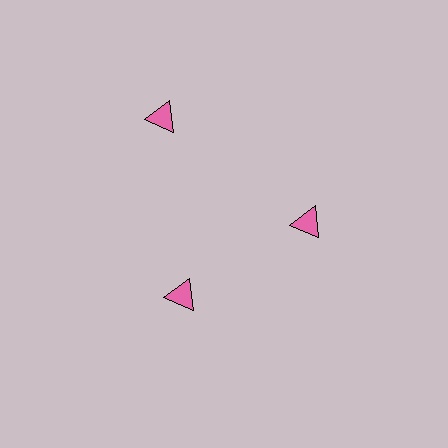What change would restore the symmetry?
The symmetry would be restored by moving it inward, back onto the ring so that all 3 triangles sit at equal angles and equal distance from the center.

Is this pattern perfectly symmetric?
No. The 3 pink triangles are arranged in a ring, but one element near the 11 o'clock position is pushed outward from the center, breaking the 3-fold rotational symmetry.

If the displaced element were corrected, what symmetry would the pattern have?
It would have 3-fold rotational symmetry — the pattern would map onto itself every 120 degrees.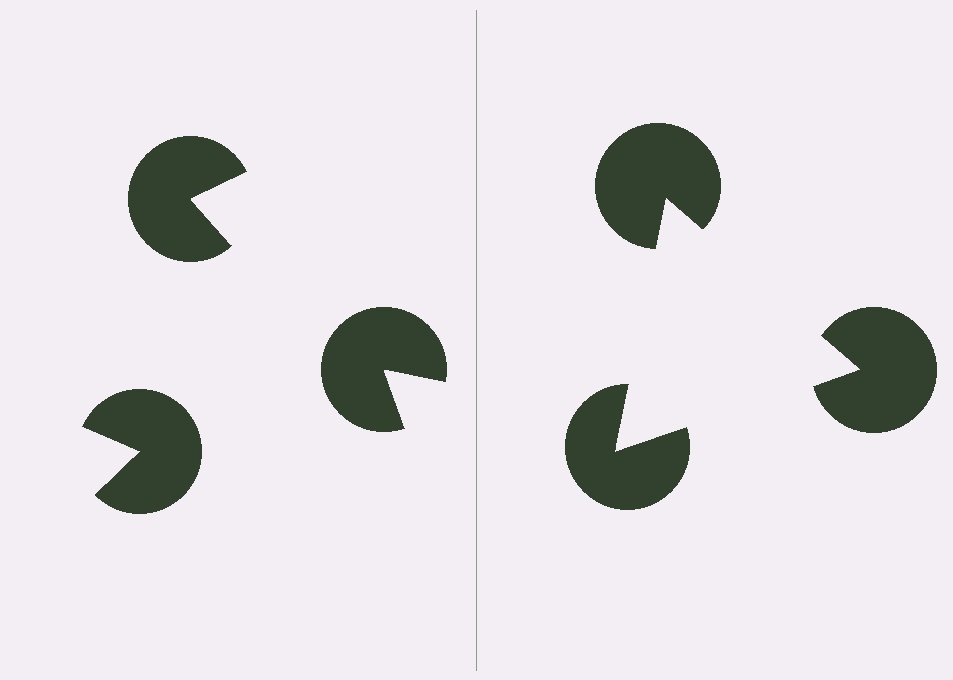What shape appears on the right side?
An illusory triangle.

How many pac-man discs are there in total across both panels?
6 — 3 on each side.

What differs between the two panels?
The pac-man discs are positioned identically on both sides; only the wedge orientations differ. On the right they align to a triangle; on the left they are misaligned.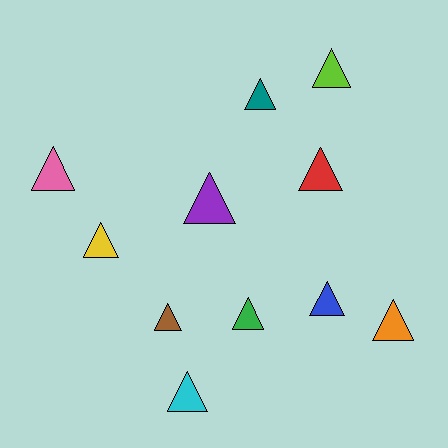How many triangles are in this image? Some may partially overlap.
There are 11 triangles.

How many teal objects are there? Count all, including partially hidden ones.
There is 1 teal object.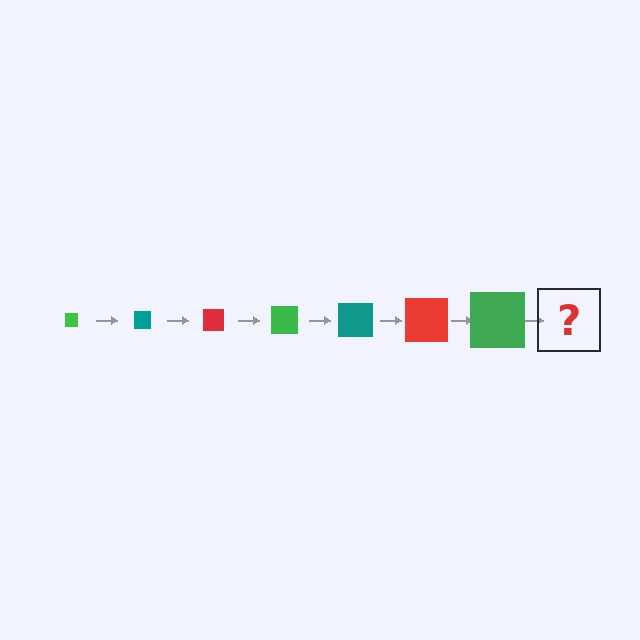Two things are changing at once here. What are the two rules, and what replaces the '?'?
The two rules are that the square grows larger each step and the color cycles through green, teal, and red. The '?' should be a teal square, larger than the previous one.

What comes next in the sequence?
The next element should be a teal square, larger than the previous one.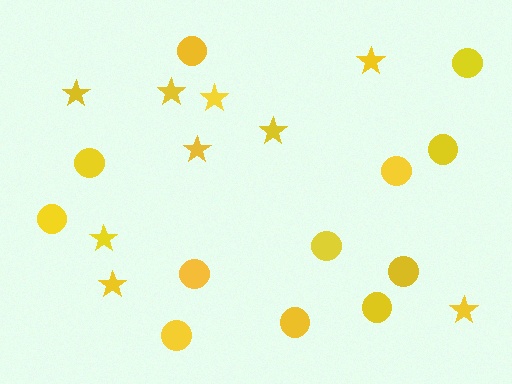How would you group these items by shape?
There are 2 groups: one group of stars (9) and one group of circles (12).